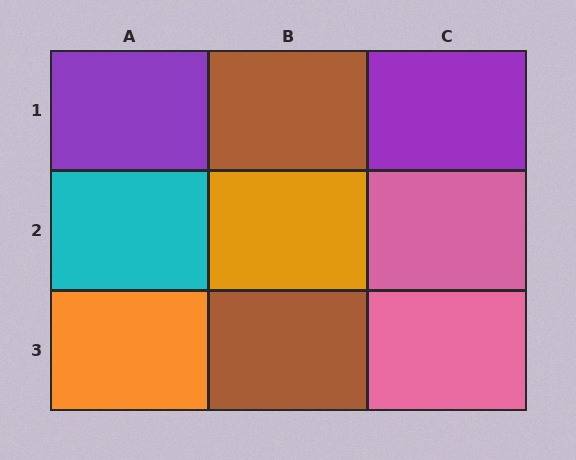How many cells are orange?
2 cells are orange.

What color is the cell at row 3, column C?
Pink.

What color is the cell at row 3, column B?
Brown.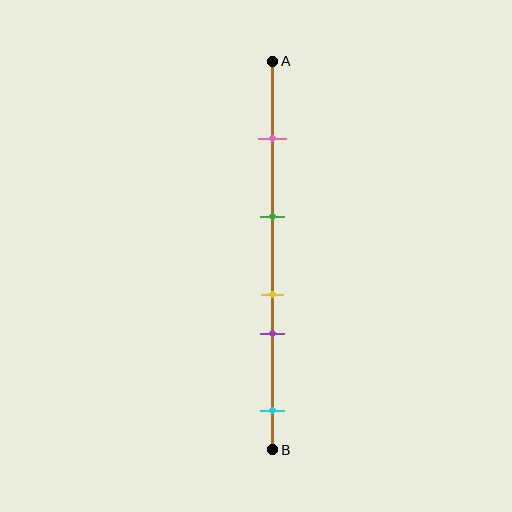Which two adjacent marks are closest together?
The yellow and purple marks are the closest adjacent pair.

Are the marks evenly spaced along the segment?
No, the marks are not evenly spaced.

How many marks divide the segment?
There are 5 marks dividing the segment.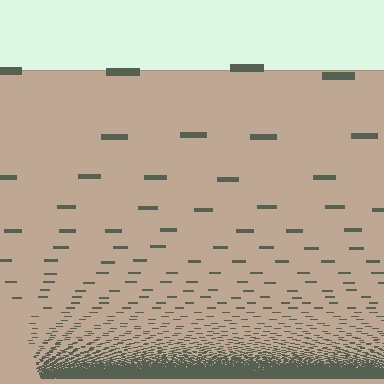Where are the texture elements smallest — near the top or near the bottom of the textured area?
Near the bottom.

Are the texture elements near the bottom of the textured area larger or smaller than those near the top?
Smaller. The gradient is inverted — elements near the bottom are smaller and denser.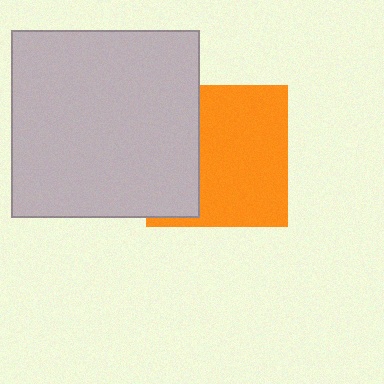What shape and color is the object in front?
The object in front is a light gray square.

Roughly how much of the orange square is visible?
About half of it is visible (roughly 65%).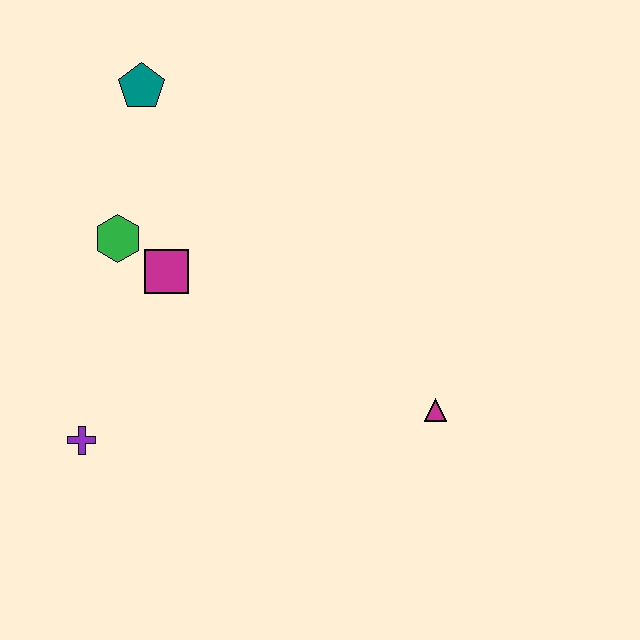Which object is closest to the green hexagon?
The magenta square is closest to the green hexagon.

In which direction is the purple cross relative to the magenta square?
The purple cross is below the magenta square.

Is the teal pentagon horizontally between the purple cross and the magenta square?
Yes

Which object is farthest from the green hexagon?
The magenta triangle is farthest from the green hexagon.